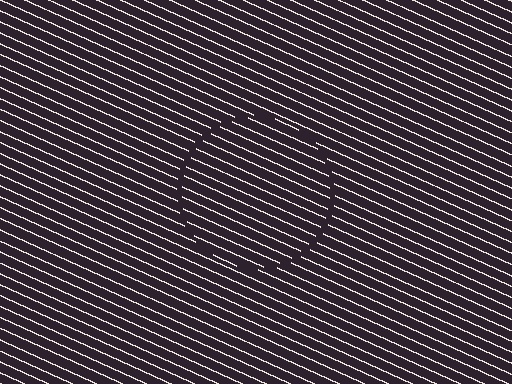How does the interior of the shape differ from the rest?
The interior of the shape contains the same grating, shifted by half a period — the contour is defined by the phase discontinuity where line-ends from the inner and outer gratings abut.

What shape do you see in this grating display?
An illusory circle. The interior of the shape contains the same grating, shifted by half a period — the contour is defined by the phase discontinuity where line-ends from the inner and outer gratings abut.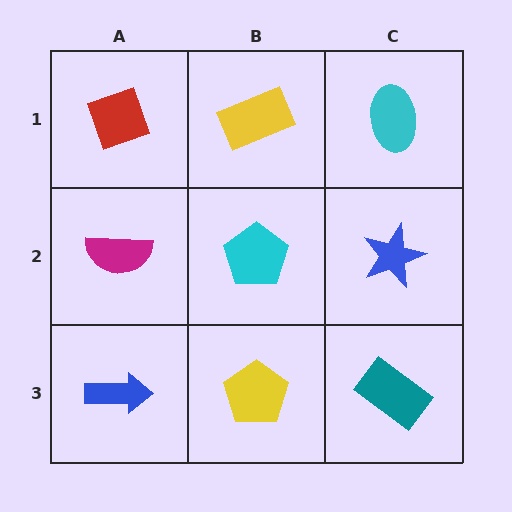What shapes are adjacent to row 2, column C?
A cyan ellipse (row 1, column C), a teal rectangle (row 3, column C), a cyan pentagon (row 2, column B).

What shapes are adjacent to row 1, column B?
A cyan pentagon (row 2, column B), a red diamond (row 1, column A), a cyan ellipse (row 1, column C).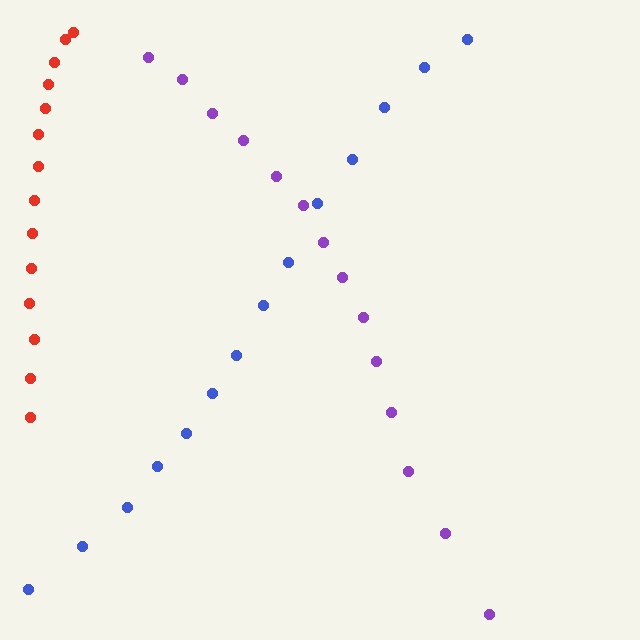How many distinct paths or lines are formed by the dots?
There are 3 distinct paths.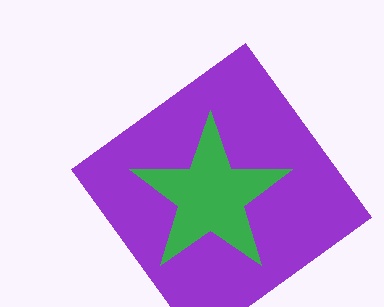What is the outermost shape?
The purple diamond.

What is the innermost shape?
The green star.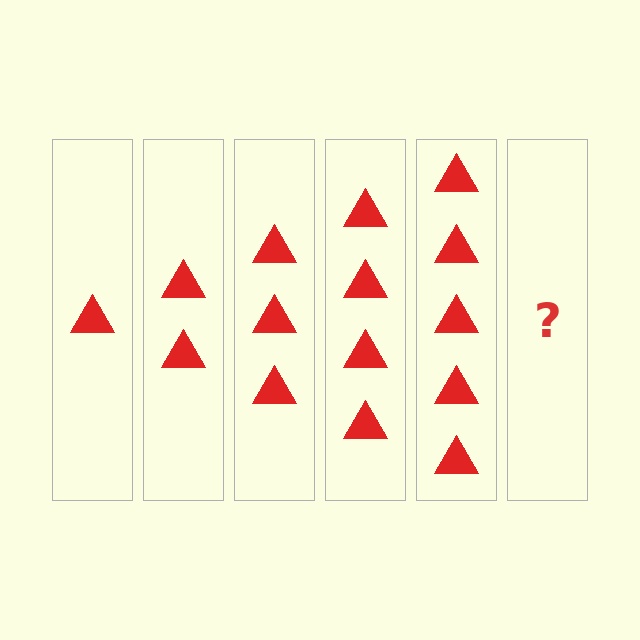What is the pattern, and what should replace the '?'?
The pattern is that each step adds one more triangle. The '?' should be 6 triangles.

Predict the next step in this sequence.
The next step is 6 triangles.